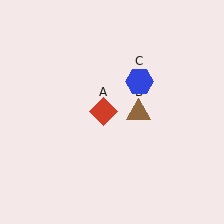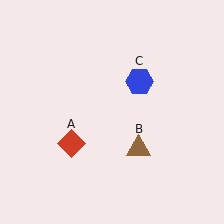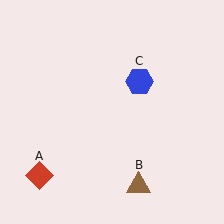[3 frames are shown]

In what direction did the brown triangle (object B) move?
The brown triangle (object B) moved down.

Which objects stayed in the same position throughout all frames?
Blue hexagon (object C) remained stationary.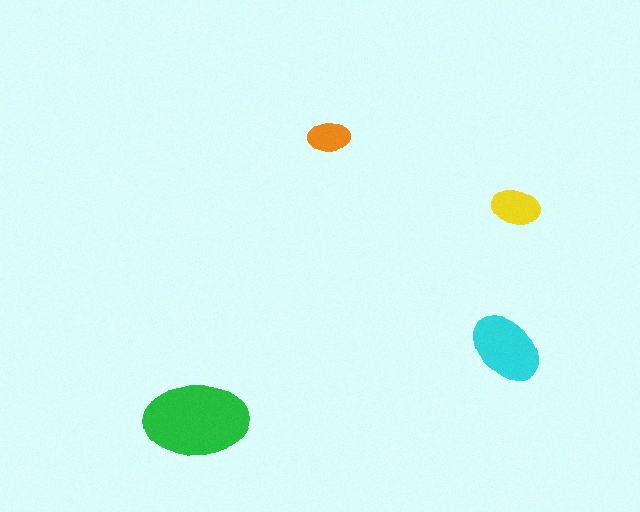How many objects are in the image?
There are 4 objects in the image.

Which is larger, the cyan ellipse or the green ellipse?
The green one.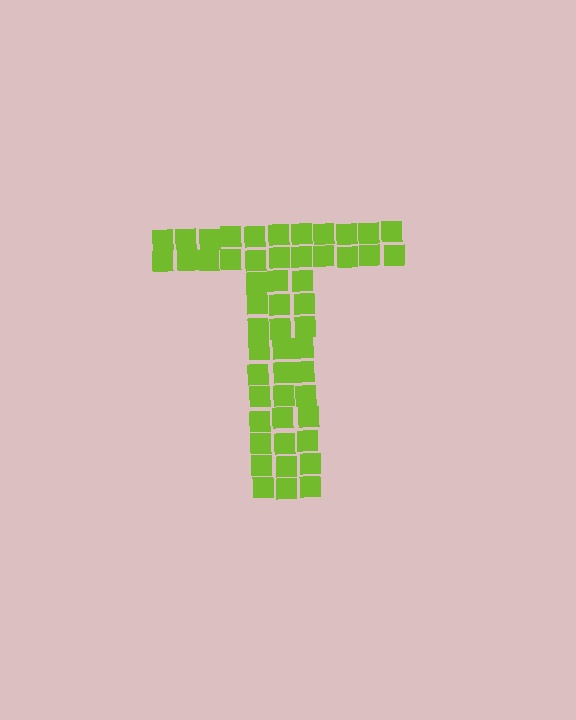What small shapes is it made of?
It is made of small squares.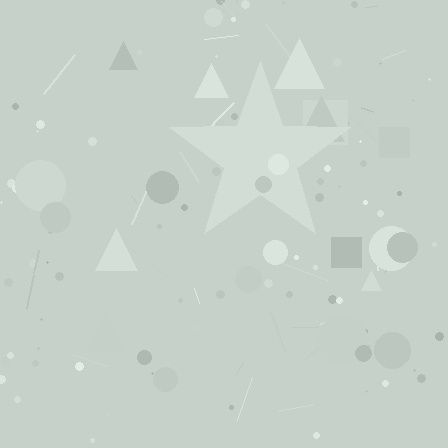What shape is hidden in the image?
A star is hidden in the image.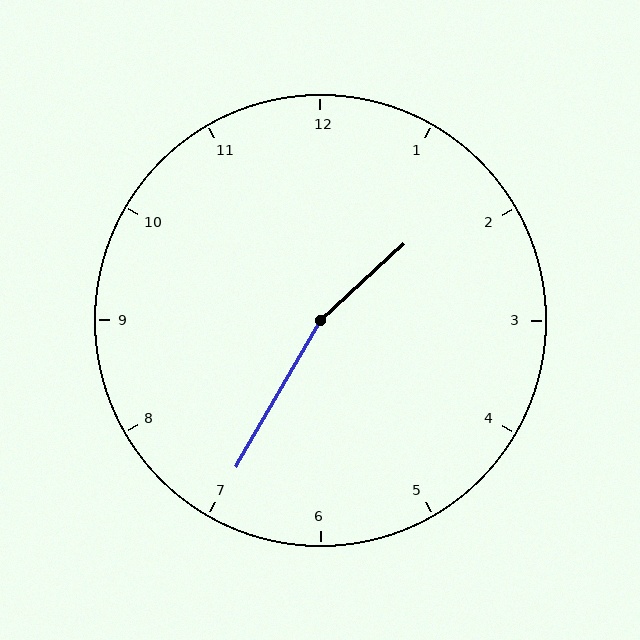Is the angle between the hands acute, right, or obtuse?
It is obtuse.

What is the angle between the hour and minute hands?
Approximately 162 degrees.